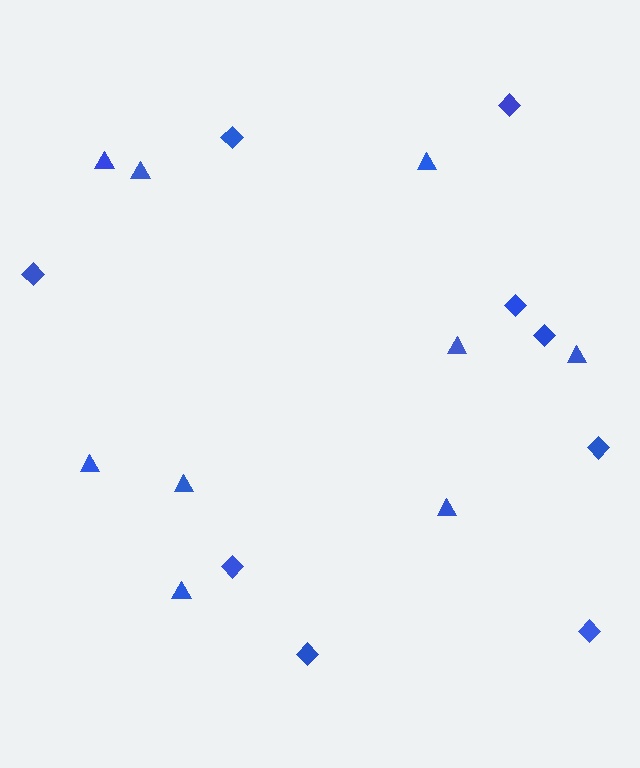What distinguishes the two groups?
There are 2 groups: one group of triangles (9) and one group of diamonds (9).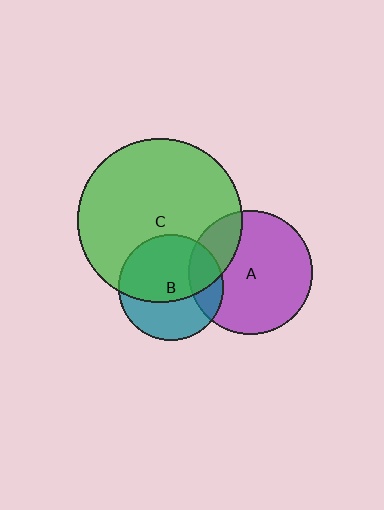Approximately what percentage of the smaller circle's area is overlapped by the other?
Approximately 20%.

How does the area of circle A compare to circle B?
Approximately 1.4 times.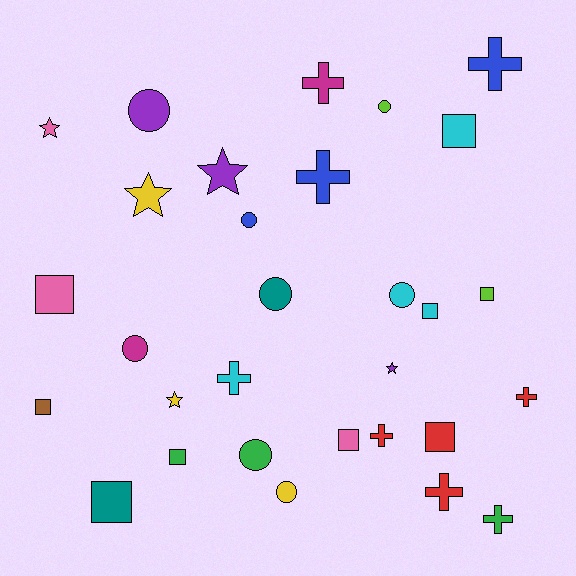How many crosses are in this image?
There are 8 crosses.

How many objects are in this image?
There are 30 objects.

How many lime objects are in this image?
There are 2 lime objects.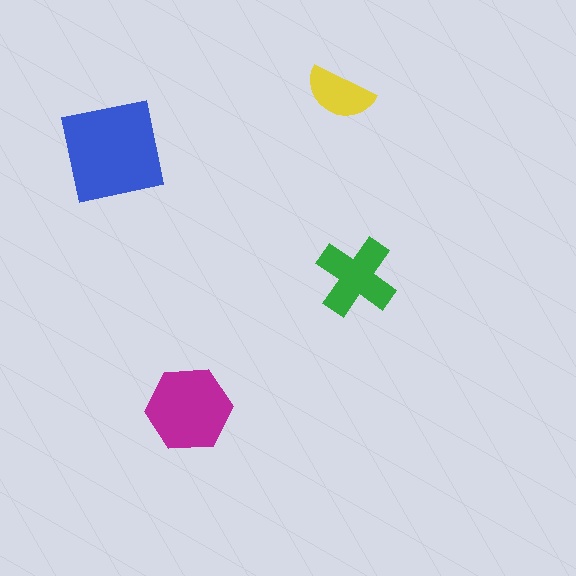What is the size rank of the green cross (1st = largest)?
3rd.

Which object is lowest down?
The magenta hexagon is bottommost.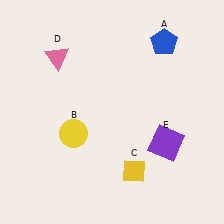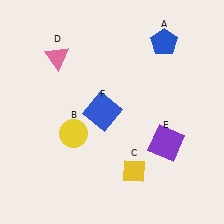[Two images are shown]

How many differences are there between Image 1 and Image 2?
There is 1 difference between the two images.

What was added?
A blue square (F) was added in Image 2.